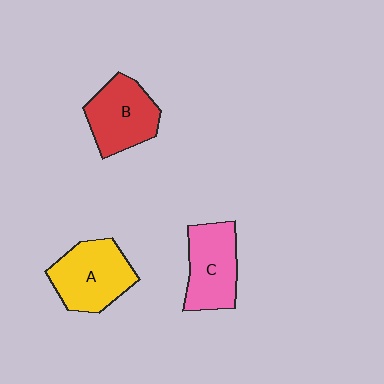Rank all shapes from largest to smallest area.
From largest to smallest: A (yellow), B (red), C (pink).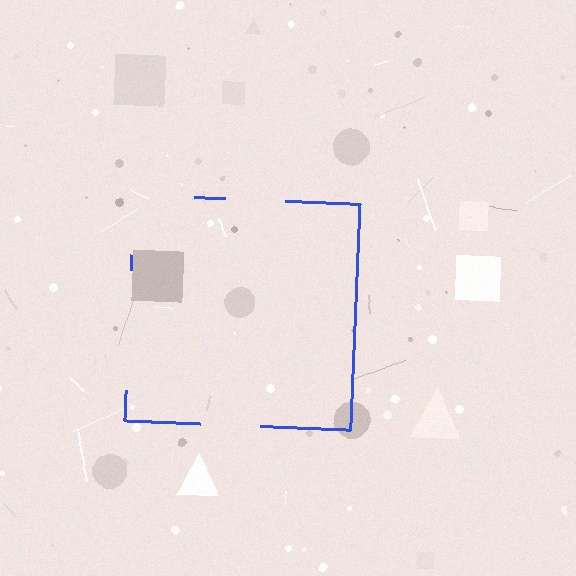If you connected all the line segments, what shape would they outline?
They would outline a square.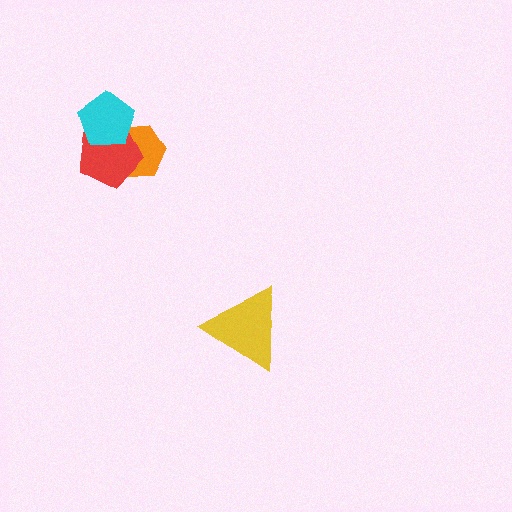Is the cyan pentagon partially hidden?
No, no other shape covers it.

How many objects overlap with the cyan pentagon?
2 objects overlap with the cyan pentagon.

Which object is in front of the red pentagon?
The cyan pentagon is in front of the red pentagon.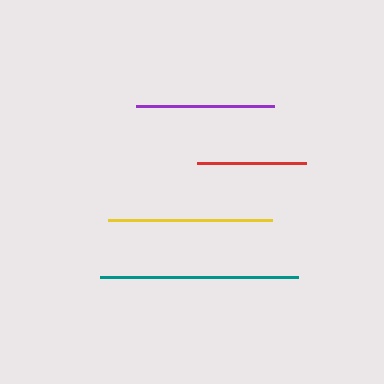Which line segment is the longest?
The teal line is the longest at approximately 198 pixels.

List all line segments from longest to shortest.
From longest to shortest: teal, yellow, purple, red.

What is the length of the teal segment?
The teal segment is approximately 198 pixels long.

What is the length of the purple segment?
The purple segment is approximately 138 pixels long.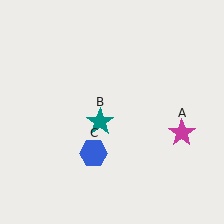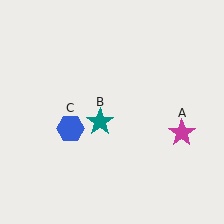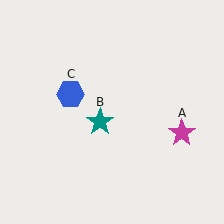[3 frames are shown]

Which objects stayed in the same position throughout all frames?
Magenta star (object A) and teal star (object B) remained stationary.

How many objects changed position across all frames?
1 object changed position: blue hexagon (object C).